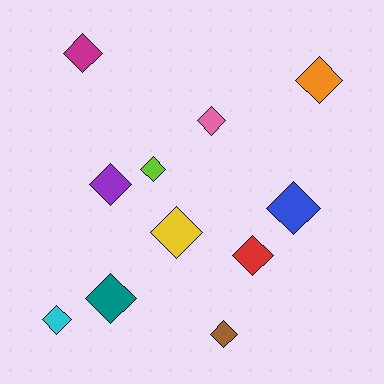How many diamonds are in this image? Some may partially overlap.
There are 11 diamonds.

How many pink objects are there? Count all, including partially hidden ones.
There is 1 pink object.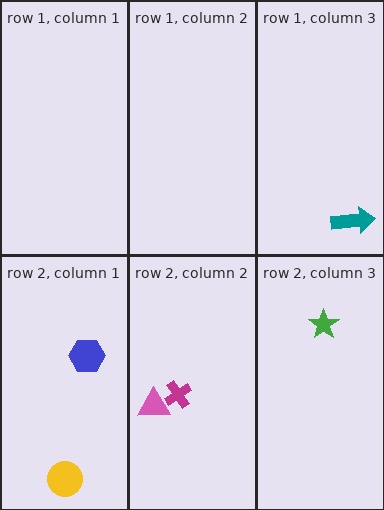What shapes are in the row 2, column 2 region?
The magenta cross, the pink triangle.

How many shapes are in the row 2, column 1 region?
2.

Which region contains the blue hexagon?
The row 2, column 1 region.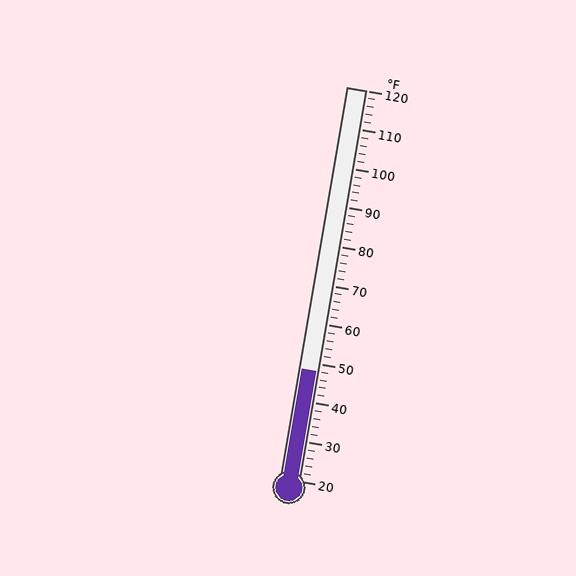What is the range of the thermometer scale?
The thermometer scale ranges from 20°F to 120°F.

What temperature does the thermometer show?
The thermometer shows approximately 48°F.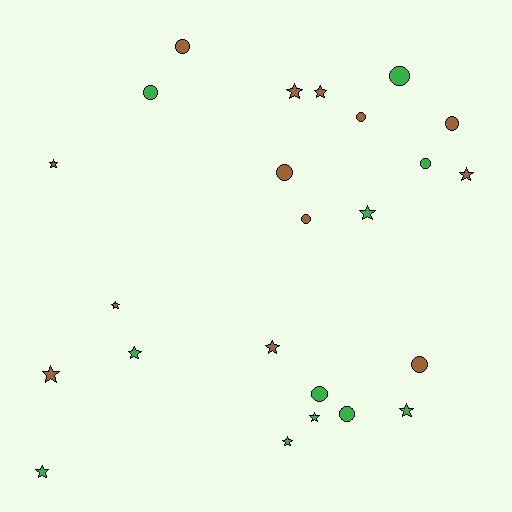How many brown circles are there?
There are 6 brown circles.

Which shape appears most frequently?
Star, with 13 objects.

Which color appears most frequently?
Brown, with 13 objects.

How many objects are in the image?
There are 24 objects.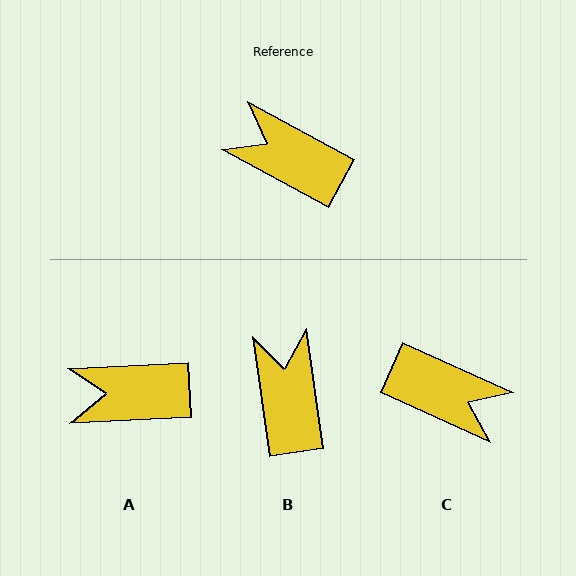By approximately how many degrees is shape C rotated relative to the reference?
Approximately 176 degrees clockwise.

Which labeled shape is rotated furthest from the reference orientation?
C, about 176 degrees away.